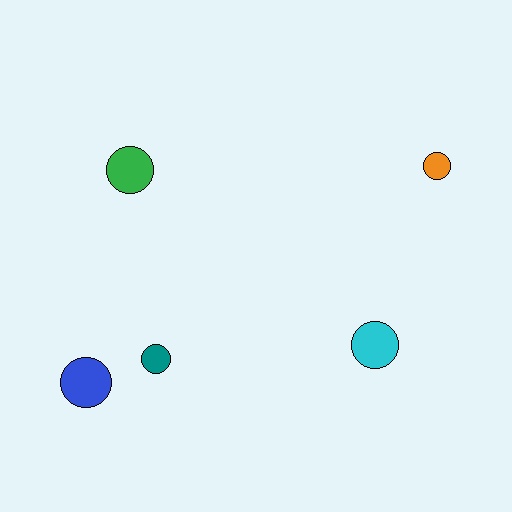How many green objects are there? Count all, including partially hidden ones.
There is 1 green object.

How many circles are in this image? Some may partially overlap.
There are 5 circles.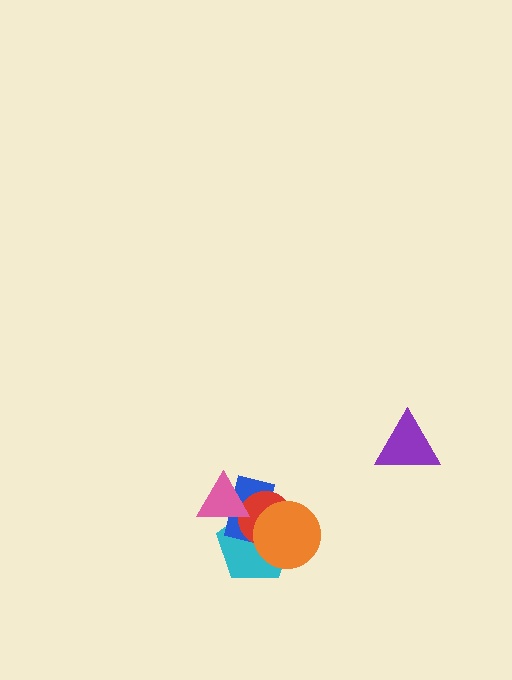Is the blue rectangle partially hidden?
Yes, it is partially covered by another shape.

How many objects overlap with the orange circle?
3 objects overlap with the orange circle.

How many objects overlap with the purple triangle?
0 objects overlap with the purple triangle.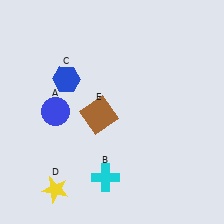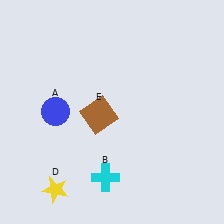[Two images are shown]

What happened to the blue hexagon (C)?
The blue hexagon (C) was removed in Image 2. It was in the top-left area of Image 1.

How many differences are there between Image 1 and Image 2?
There is 1 difference between the two images.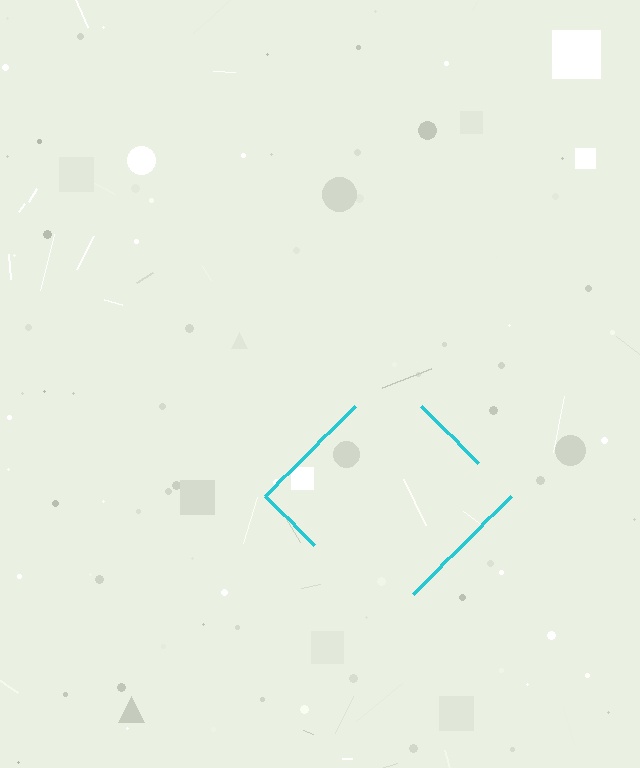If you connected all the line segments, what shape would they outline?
They would outline a diamond.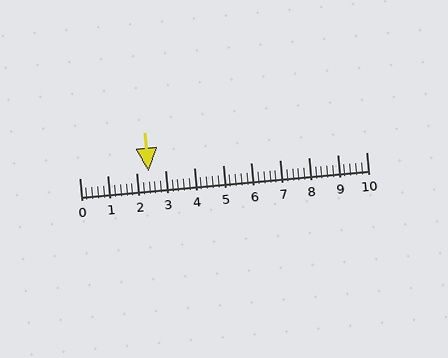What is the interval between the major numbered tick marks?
The major tick marks are spaced 1 units apart.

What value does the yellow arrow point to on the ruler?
The yellow arrow points to approximately 2.4.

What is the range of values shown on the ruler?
The ruler shows values from 0 to 10.